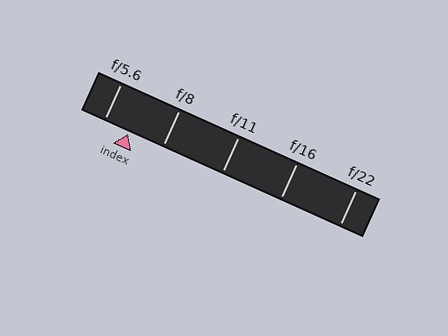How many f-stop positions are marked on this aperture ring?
There are 5 f-stop positions marked.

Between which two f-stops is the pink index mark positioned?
The index mark is between f/5.6 and f/8.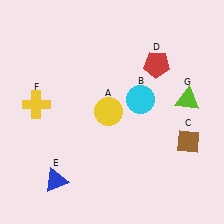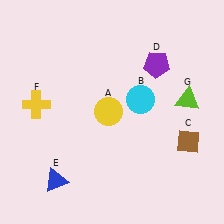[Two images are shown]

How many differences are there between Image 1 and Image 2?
There is 1 difference between the two images.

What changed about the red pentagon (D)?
In Image 1, D is red. In Image 2, it changed to purple.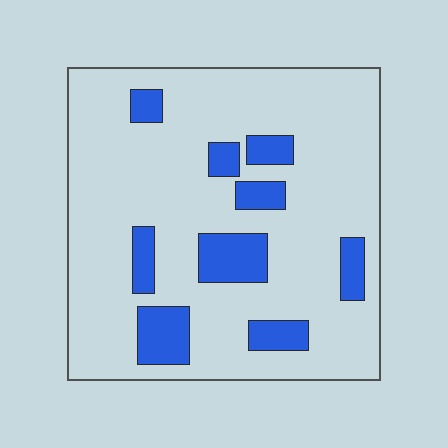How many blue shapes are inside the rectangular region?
9.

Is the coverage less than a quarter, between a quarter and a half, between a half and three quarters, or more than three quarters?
Less than a quarter.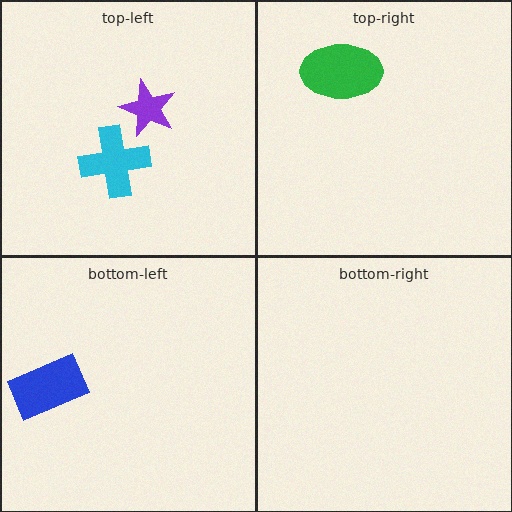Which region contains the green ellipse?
The top-right region.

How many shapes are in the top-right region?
1.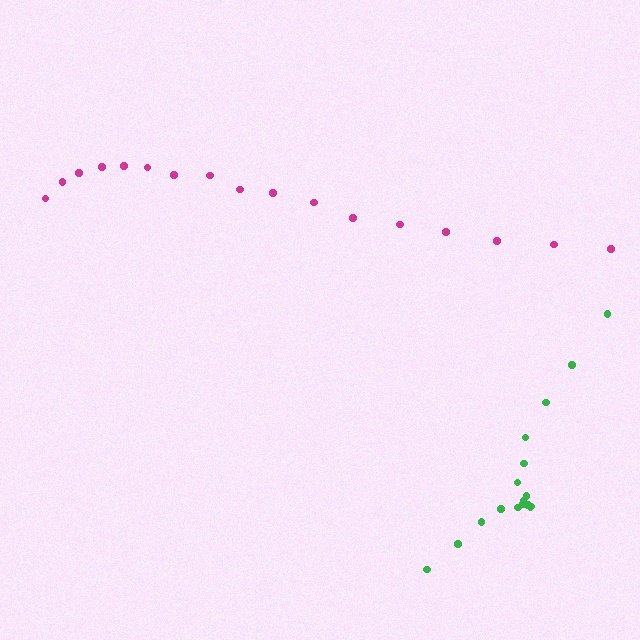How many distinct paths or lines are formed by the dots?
There are 2 distinct paths.